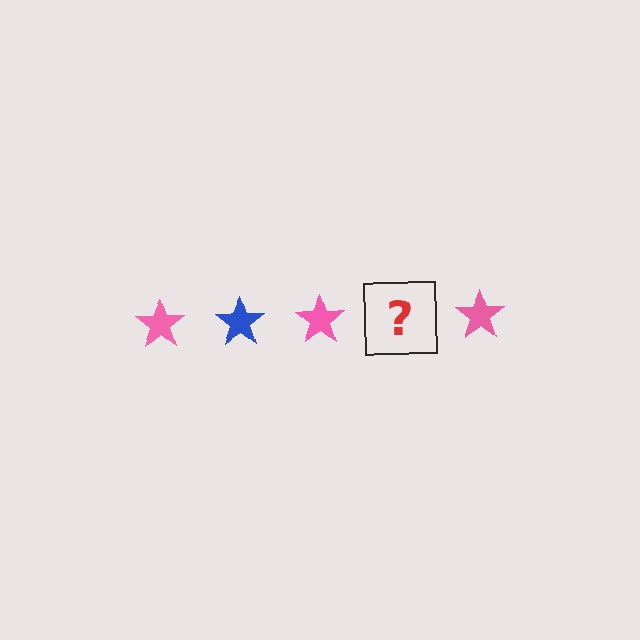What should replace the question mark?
The question mark should be replaced with a blue star.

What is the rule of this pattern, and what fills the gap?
The rule is that the pattern cycles through pink, blue stars. The gap should be filled with a blue star.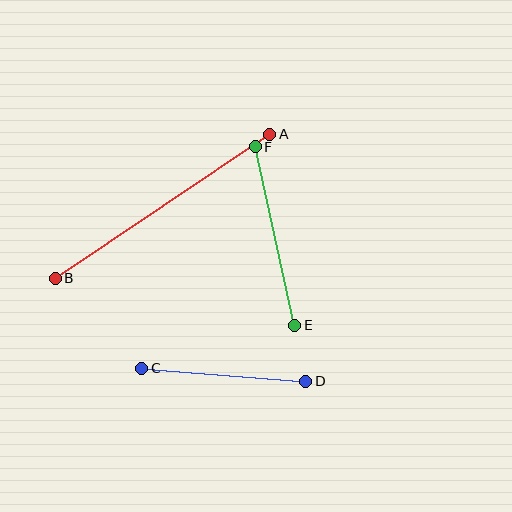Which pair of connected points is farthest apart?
Points A and B are farthest apart.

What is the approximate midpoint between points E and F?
The midpoint is at approximately (275, 236) pixels.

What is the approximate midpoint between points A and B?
The midpoint is at approximately (163, 206) pixels.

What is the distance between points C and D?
The distance is approximately 165 pixels.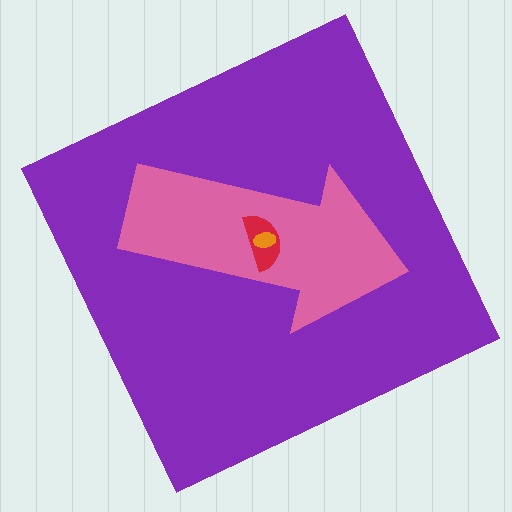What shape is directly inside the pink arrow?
The red semicircle.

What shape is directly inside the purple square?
The pink arrow.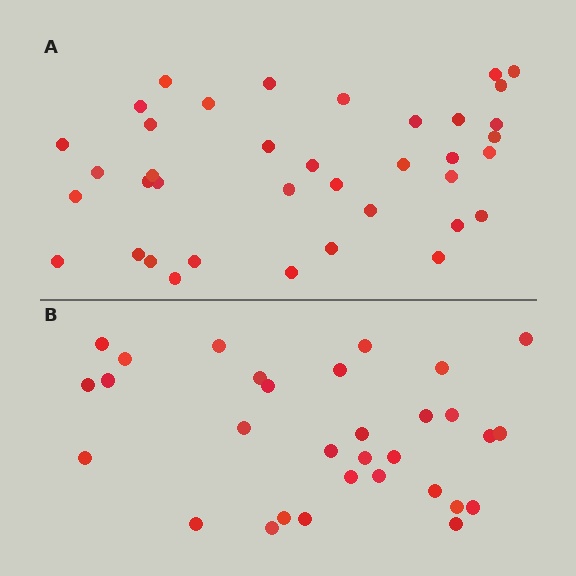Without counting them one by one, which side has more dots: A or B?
Region A (the top region) has more dots.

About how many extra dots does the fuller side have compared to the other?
Region A has roughly 8 or so more dots than region B.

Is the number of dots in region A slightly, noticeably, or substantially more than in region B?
Region A has only slightly more — the two regions are fairly close. The ratio is roughly 1.2 to 1.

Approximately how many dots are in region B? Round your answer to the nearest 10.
About 30 dots. (The exact count is 31, which rounds to 30.)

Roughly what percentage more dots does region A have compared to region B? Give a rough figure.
About 25% more.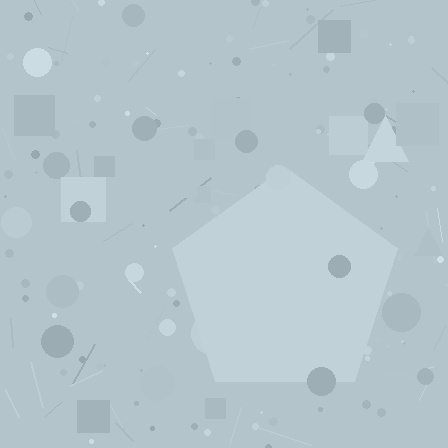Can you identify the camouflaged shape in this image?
The camouflaged shape is a pentagon.